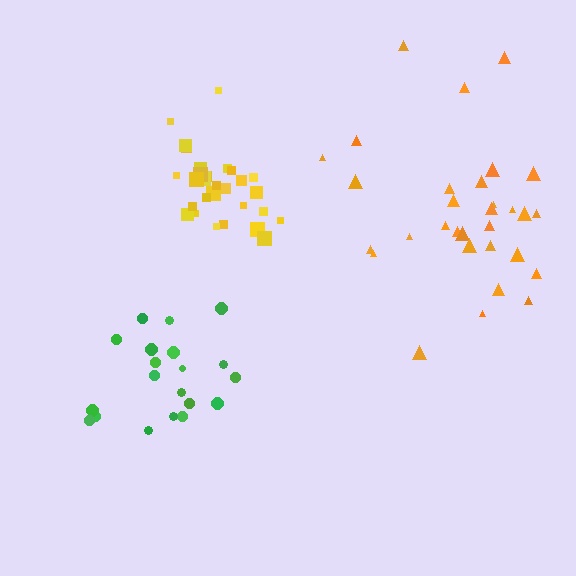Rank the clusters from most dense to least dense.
yellow, orange, green.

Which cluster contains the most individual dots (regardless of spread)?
Orange (31).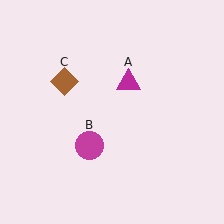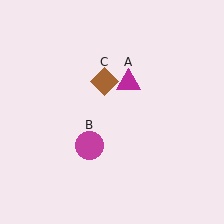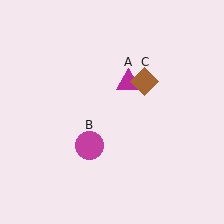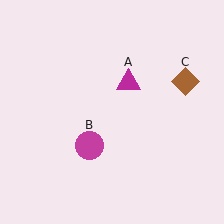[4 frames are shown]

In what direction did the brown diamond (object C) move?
The brown diamond (object C) moved right.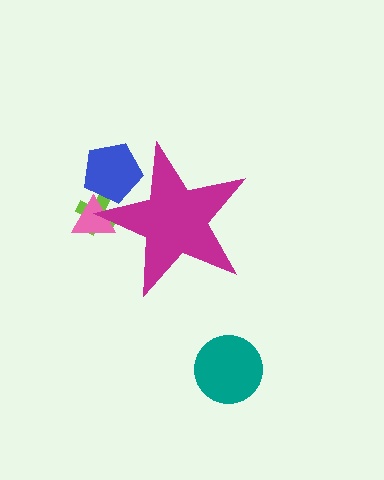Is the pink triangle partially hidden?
Yes, the pink triangle is partially hidden behind the magenta star.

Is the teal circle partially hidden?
No, the teal circle is fully visible.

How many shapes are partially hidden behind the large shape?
3 shapes are partially hidden.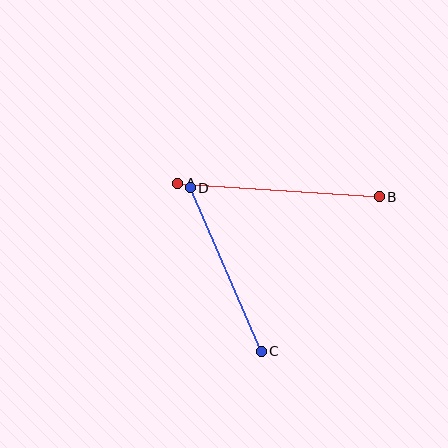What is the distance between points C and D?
The distance is approximately 178 pixels.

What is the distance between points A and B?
The distance is approximately 202 pixels.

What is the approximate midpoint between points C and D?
The midpoint is at approximately (226, 270) pixels.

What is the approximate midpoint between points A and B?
The midpoint is at approximately (279, 190) pixels.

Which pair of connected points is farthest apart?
Points A and B are farthest apart.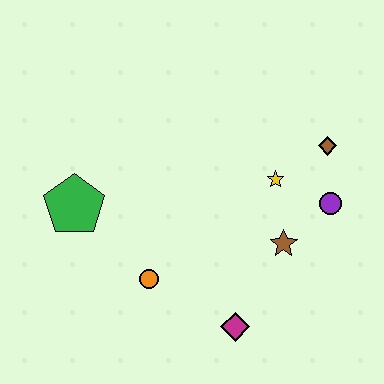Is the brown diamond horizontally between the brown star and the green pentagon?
No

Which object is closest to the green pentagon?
The orange circle is closest to the green pentagon.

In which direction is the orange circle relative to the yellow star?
The orange circle is to the left of the yellow star.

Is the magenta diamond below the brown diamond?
Yes